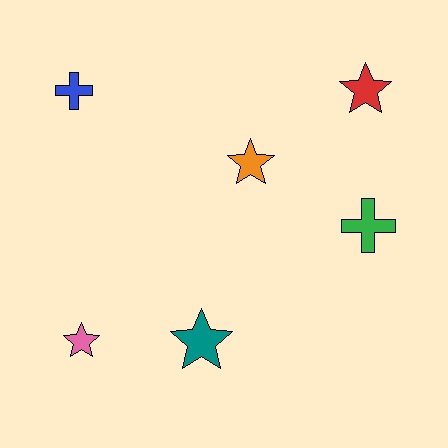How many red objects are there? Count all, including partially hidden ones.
There is 1 red object.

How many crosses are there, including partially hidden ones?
There are 2 crosses.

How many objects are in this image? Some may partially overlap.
There are 6 objects.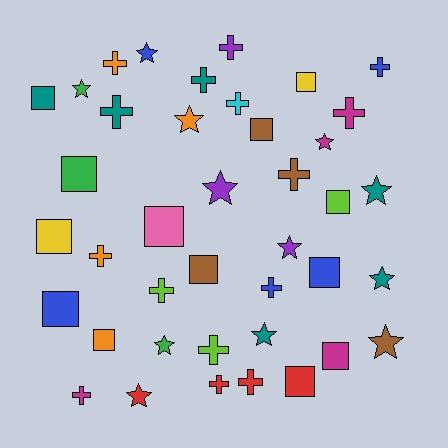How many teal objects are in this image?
There are 6 teal objects.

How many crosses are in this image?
There are 15 crosses.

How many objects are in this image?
There are 40 objects.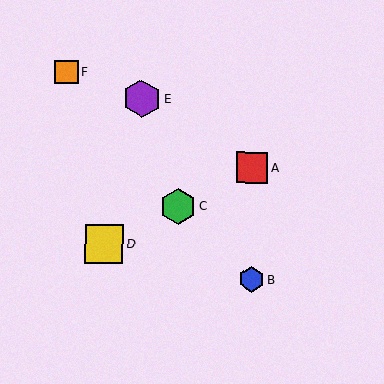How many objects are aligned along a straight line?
3 objects (A, C, D) are aligned along a straight line.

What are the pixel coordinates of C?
Object C is at (178, 206).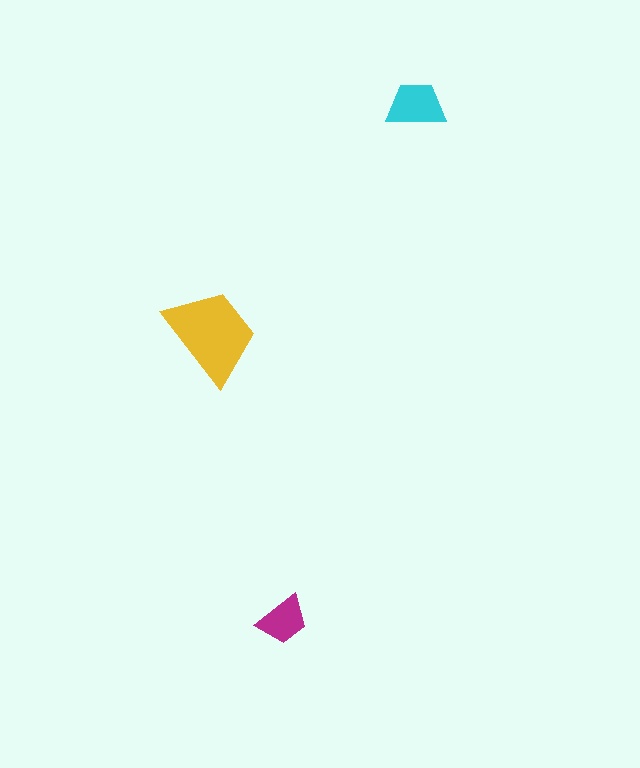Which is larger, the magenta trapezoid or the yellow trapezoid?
The yellow one.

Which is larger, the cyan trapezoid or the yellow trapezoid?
The yellow one.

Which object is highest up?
The cyan trapezoid is topmost.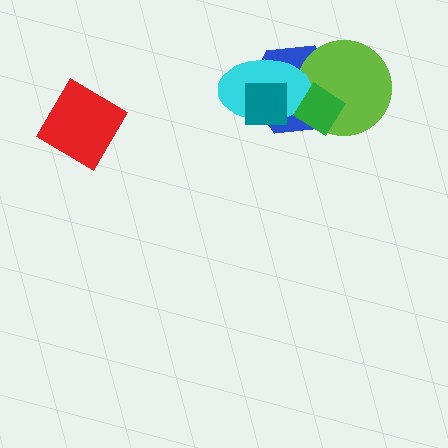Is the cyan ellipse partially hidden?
Yes, it is partially covered by another shape.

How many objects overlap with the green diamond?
3 objects overlap with the green diamond.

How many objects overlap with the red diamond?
0 objects overlap with the red diamond.